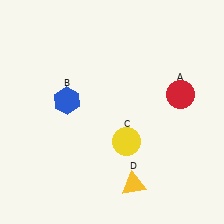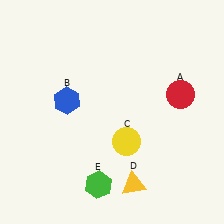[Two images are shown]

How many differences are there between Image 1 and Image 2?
There is 1 difference between the two images.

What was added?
A green hexagon (E) was added in Image 2.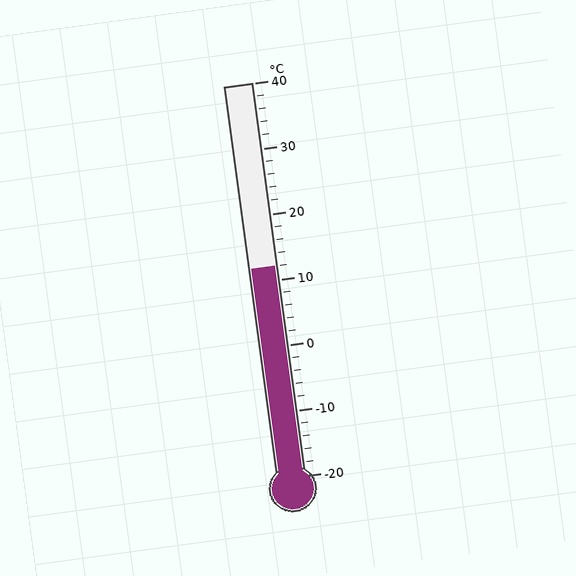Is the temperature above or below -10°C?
The temperature is above -10°C.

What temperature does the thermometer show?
The thermometer shows approximately 12°C.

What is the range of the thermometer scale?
The thermometer scale ranges from -20°C to 40°C.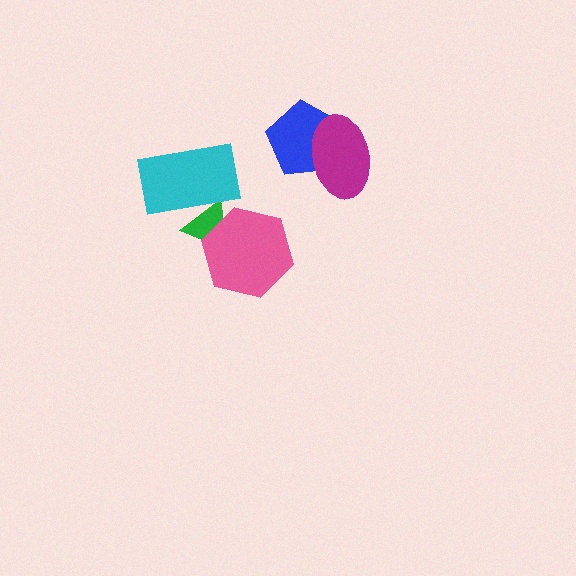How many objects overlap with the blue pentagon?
1 object overlaps with the blue pentagon.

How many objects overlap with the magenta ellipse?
1 object overlaps with the magenta ellipse.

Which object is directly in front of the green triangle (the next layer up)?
The cyan rectangle is directly in front of the green triangle.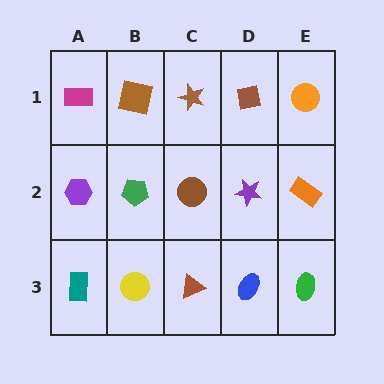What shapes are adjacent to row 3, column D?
A purple star (row 2, column D), a brown triangle (row 3, column C), a green ellipse (row 3, column E).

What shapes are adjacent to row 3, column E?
An orange rectangle (row 2, column E), a blue ellipse (row 3, column D).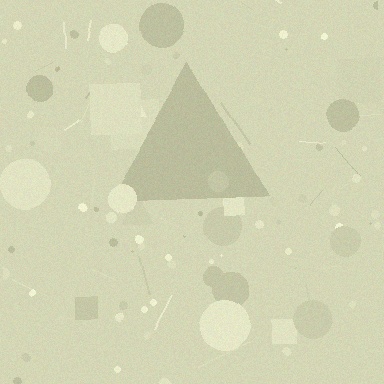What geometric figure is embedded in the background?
A triangle is embedded in the background.